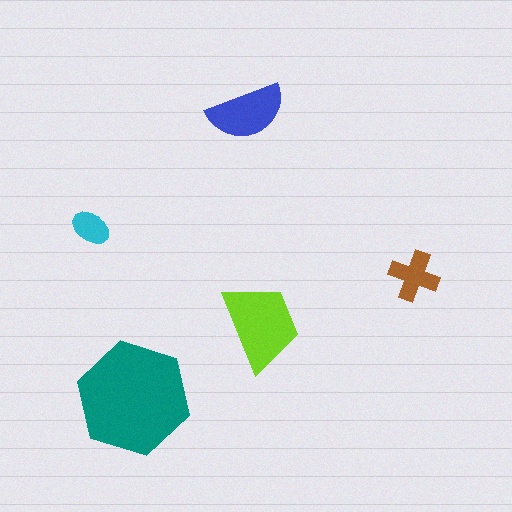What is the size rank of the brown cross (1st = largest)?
4th.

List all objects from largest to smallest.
The teal hexagon, the lime trapezoid, the blue semicircle, the brown cross, the cyan ellipse.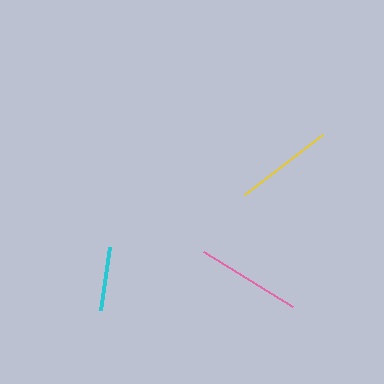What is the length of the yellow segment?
The yellow segment is approximately 98 pixels long.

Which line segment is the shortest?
The cyan line is the shortest at approximately 64 pixels.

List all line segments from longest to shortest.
From longest to shortest: pink, yellow, cyan.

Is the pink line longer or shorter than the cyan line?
The pink line is longer than the cyan line.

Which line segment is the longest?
The pink line is the longest at approximately 105 pixels.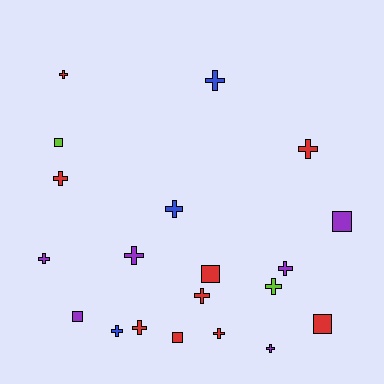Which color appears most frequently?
Red, with 9 objects.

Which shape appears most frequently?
Cross, with 14 objects.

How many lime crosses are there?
There is 1 lime cross.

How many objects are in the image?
There are 20 objects.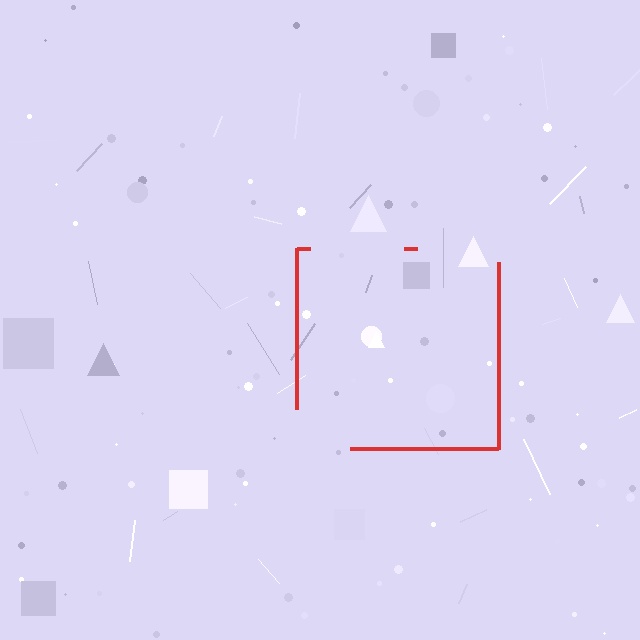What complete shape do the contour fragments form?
The contour fragments form a square.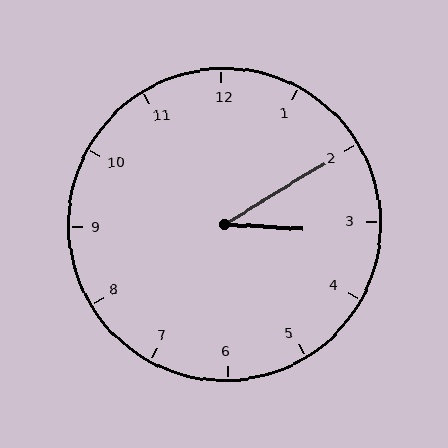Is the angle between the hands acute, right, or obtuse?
It is acute.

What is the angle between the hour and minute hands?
Approximately 35 degrees.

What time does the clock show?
3:10.